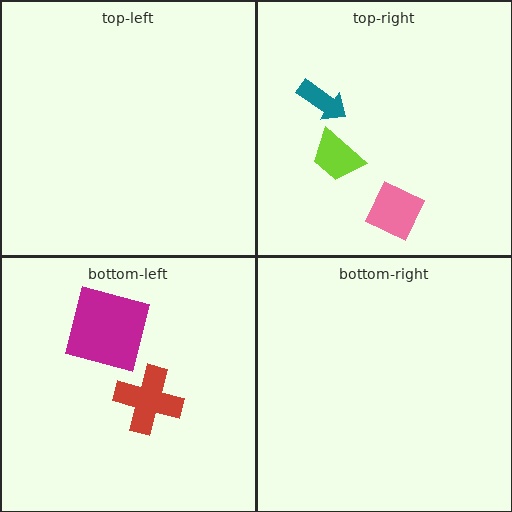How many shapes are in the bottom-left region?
2.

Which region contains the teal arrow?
The top-right region.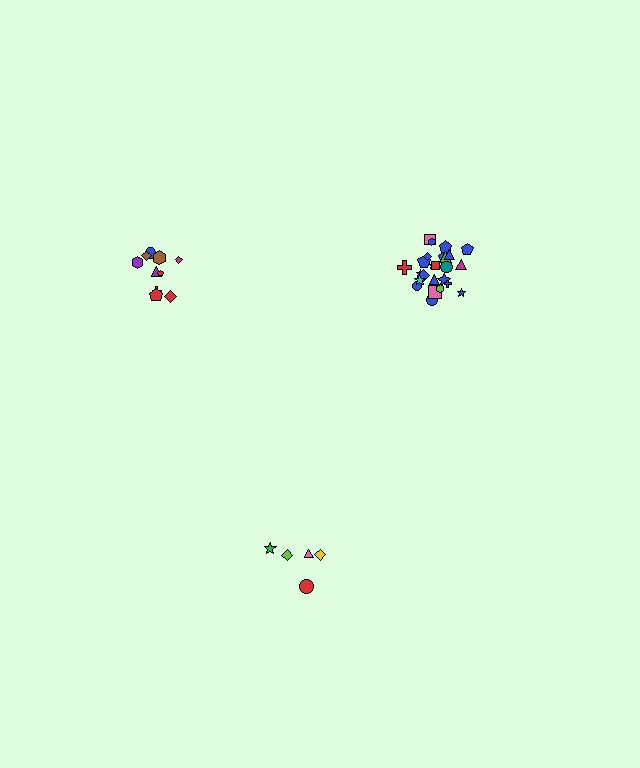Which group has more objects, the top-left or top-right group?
The top-right group.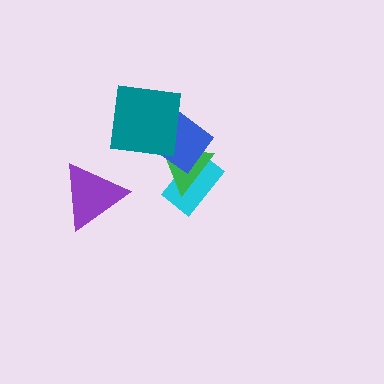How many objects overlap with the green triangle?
3 objects overlap with the green triangle.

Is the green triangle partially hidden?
Yes, it is partially covered by another shape.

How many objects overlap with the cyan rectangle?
2 objects overlap with the cyan rectangle.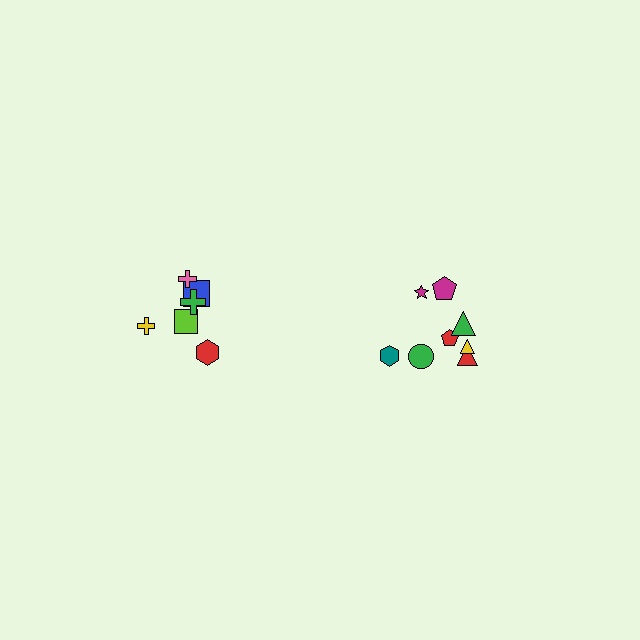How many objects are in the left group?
There are 6 objects.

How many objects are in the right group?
There are 8 objects.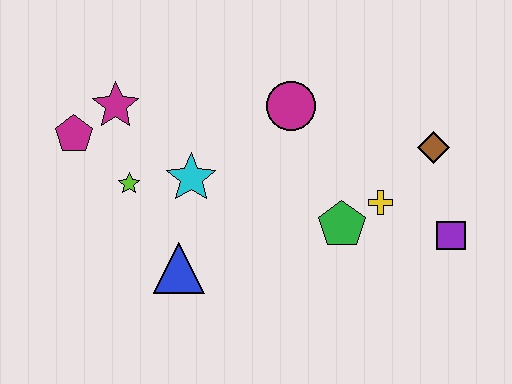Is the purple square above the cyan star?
No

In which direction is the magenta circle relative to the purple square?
The magenta circle is to the left of the purple square.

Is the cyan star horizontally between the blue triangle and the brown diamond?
Yes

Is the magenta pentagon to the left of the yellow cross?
Yes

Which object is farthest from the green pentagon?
The magenta pentagon is farthest from the green pentagon.